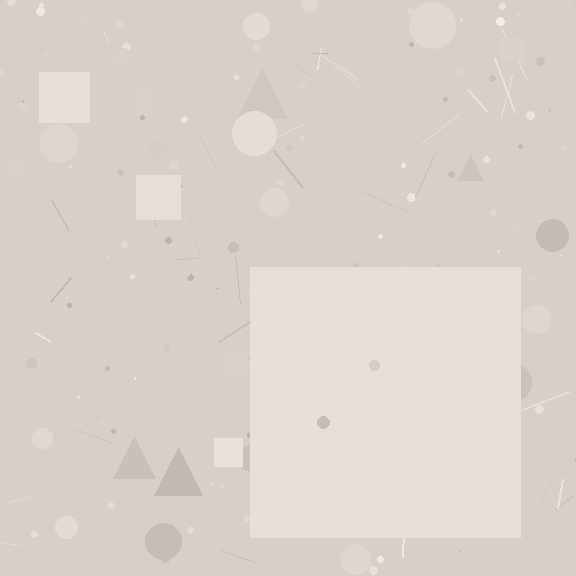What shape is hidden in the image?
A square is hidden in the image.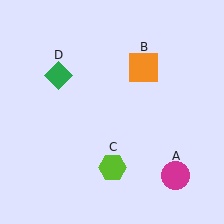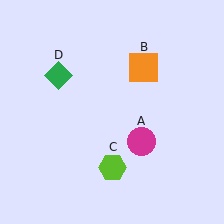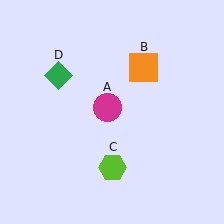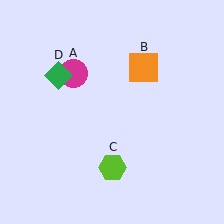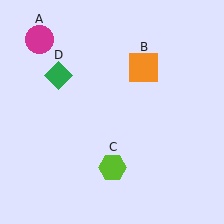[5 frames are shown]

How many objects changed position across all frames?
1 object changed position: magenta circle (object A).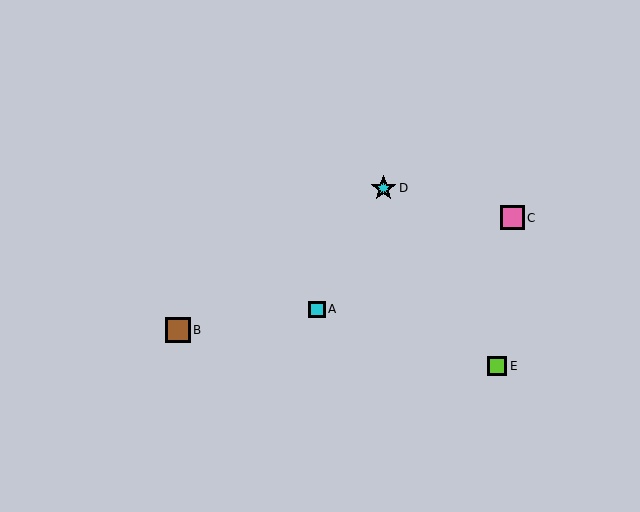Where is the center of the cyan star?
The center of the cyan star is at (383, 188).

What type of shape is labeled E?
Shape E is a lime square.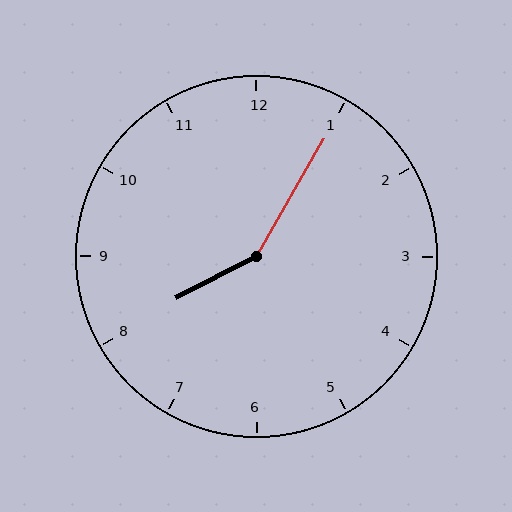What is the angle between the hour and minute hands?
Approximately 148 degrees.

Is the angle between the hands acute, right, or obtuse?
It is obtuse.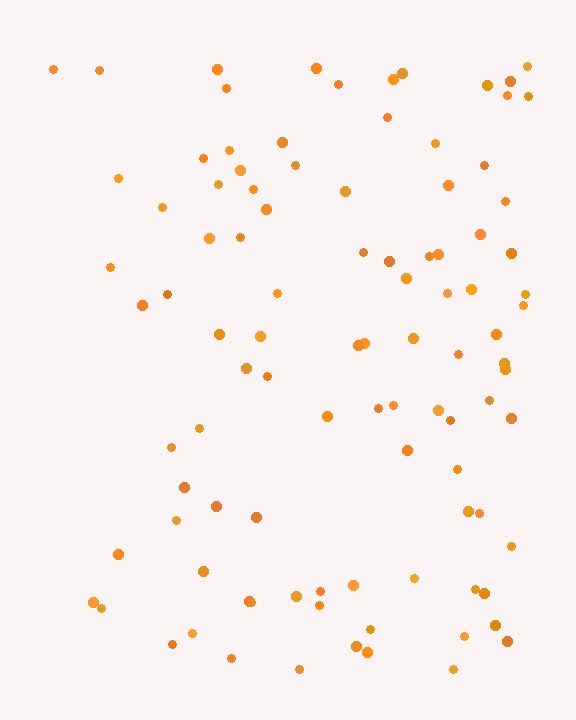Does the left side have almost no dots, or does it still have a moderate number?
Still a moderate number, just noticeably fewer than the right.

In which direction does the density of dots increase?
From left to right, with the right side densest.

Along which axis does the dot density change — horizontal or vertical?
Horizontal.